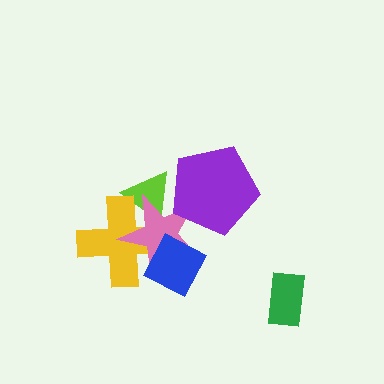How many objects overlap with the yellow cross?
3 objects overlap with the yellow cross.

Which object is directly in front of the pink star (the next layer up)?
The blue diamond is directly in front of the pink star.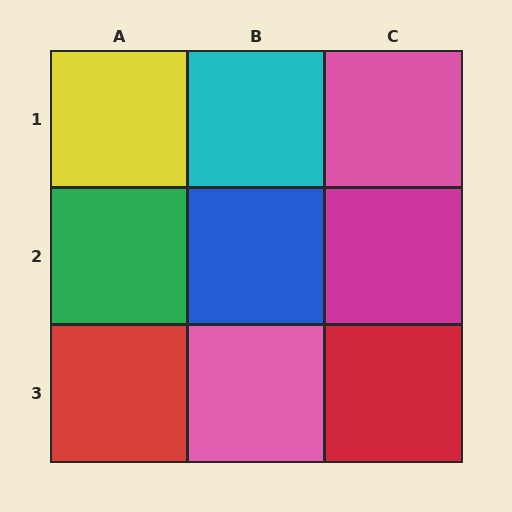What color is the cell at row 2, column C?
Magenta.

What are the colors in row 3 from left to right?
Red, pink, red.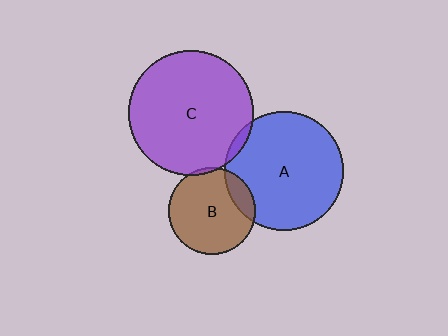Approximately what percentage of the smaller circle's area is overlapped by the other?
Approximately 5%.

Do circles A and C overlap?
Yes.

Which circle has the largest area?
Circle C (purple).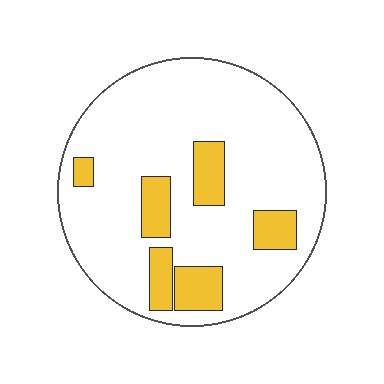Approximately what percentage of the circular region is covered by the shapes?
Approximately 20%.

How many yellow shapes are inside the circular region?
6.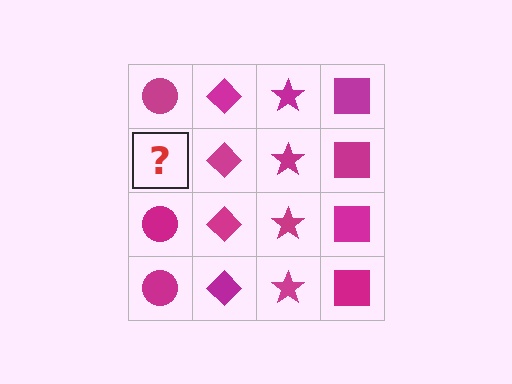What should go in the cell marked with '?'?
The missing cell should contain a magenta circle.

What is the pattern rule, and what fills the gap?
The rule is that each column has a consistent shape. The gap should be filled with a magenta circle.